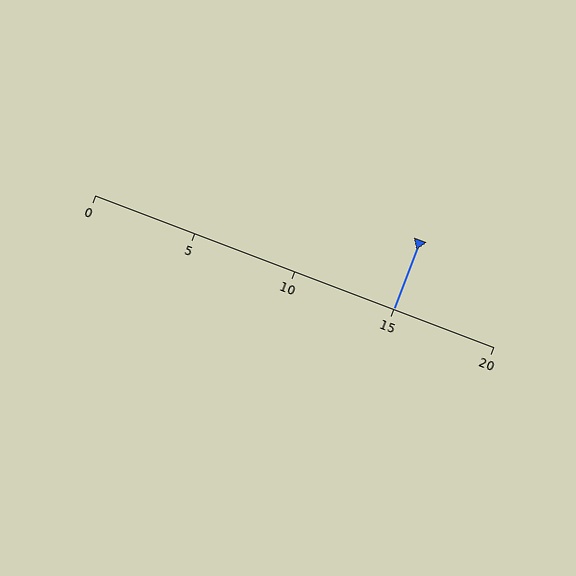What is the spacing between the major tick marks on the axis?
The major ticks are spaced 5 apart.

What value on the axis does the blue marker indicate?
The marker indicates approximately 15.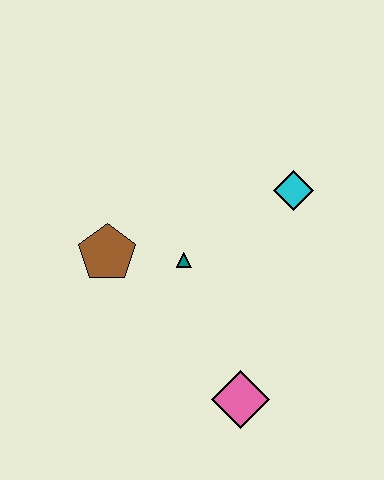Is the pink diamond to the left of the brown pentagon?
No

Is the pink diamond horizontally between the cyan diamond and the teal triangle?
Yes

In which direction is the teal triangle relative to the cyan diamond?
The teal triangle is to the left of the cyan diamond.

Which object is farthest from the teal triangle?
The pink diamond is farthest from the teal triangle.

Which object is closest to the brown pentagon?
The teal triangle is closest to the brown pentagon.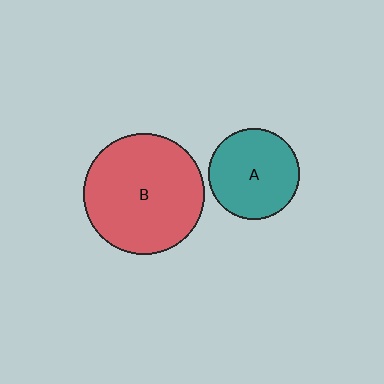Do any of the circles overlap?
No, none of the circles overlap.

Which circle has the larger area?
Circle B (red).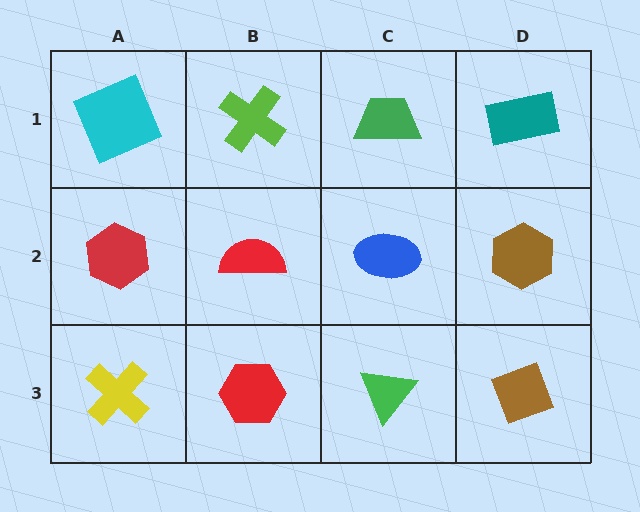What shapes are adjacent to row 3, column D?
A brown hexagon (row 2, column D), a green triangle (row 3, column C).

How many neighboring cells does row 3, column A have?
2.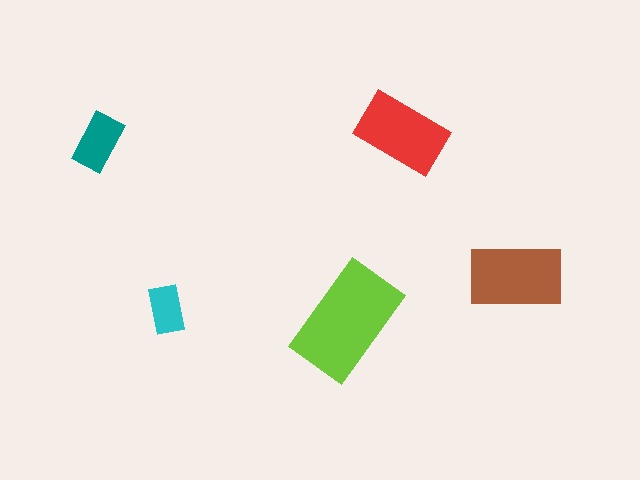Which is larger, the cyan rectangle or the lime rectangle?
The lime one.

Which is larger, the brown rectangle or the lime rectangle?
The lime one.